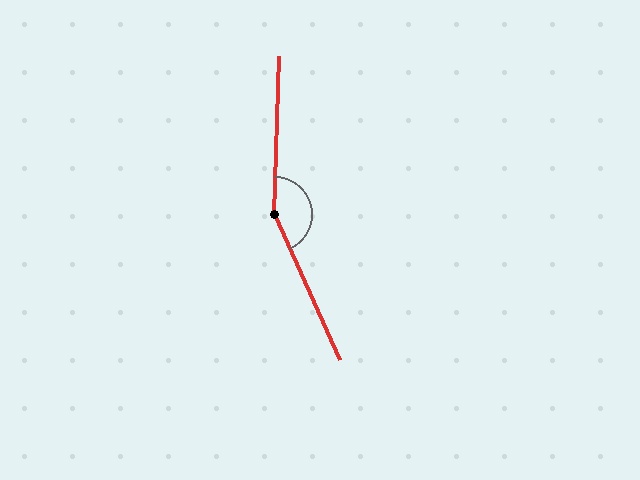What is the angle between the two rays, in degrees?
Approximately 154 degrees.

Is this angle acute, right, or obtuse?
It is obtuse.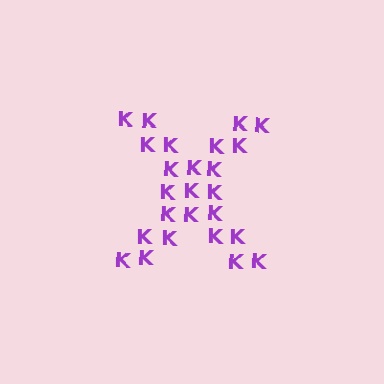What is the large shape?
The large shape is the letter X.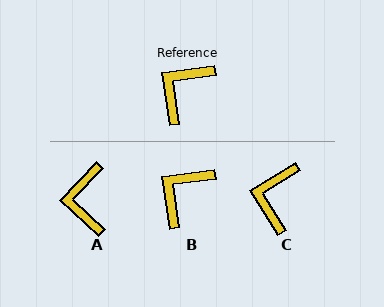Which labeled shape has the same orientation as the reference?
B.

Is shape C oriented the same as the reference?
No, it is off by about 24 degrees.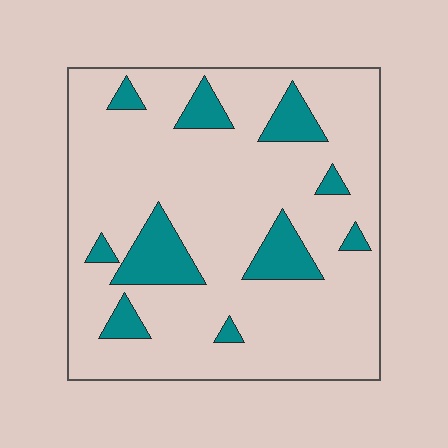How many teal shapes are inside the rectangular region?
10.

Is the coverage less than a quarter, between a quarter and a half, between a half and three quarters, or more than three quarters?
Less than a quarter.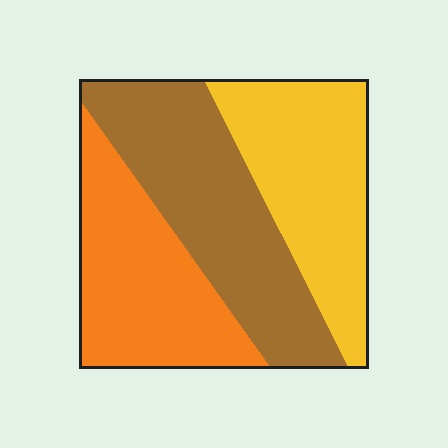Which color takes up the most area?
Brown, at roughly 35%.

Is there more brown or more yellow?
Brown.